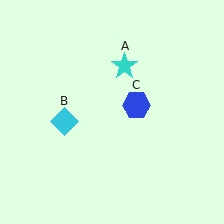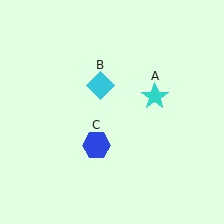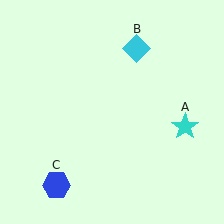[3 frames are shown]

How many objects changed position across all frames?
3 objects changed position: cyan star (object A), cyan diamond (object B), blue hexagon (object C).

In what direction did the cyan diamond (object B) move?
The cyan diamond (object B) moved up and to the right.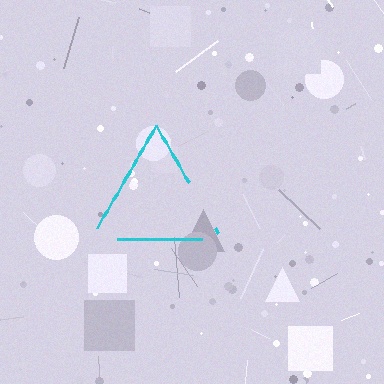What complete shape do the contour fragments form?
The contour fragments form a triangle.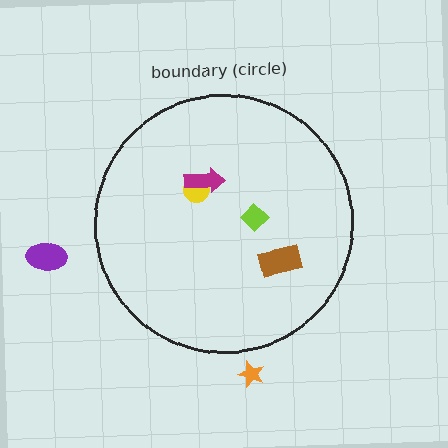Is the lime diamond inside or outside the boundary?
Inside.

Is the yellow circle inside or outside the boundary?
Inside.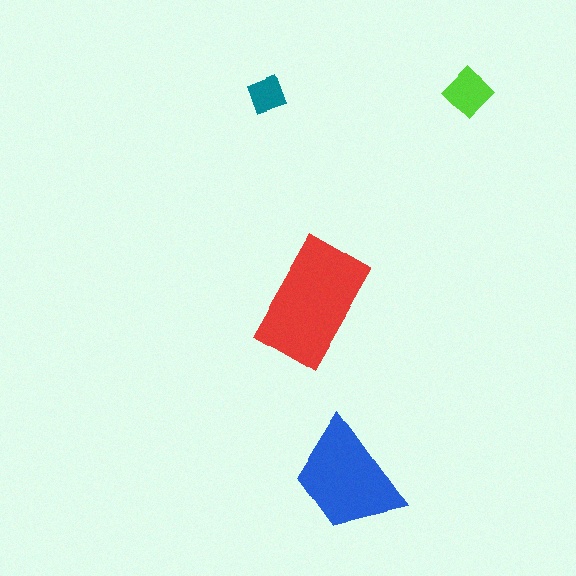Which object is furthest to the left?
The teal square is leftmost.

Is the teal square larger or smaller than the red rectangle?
Smaller.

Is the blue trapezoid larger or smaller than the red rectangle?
Smaller.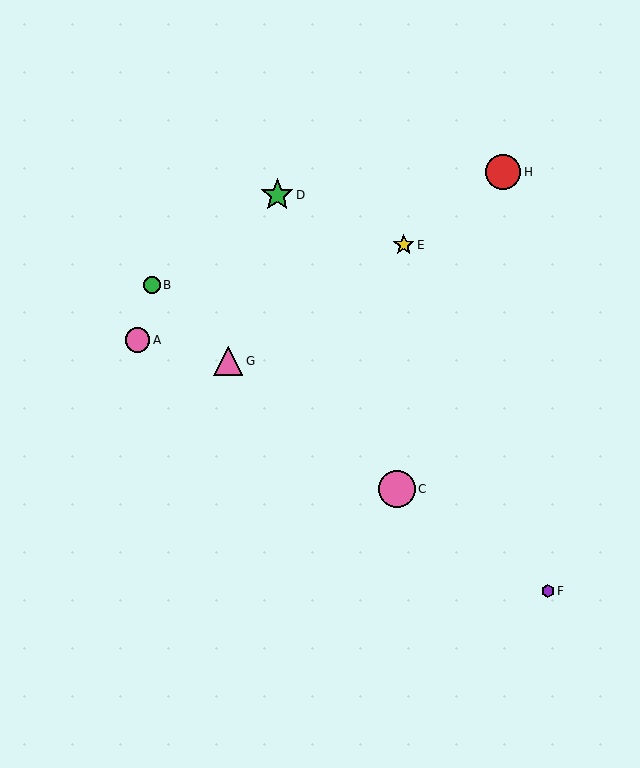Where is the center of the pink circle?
The center of the pink circle is at (397, 489).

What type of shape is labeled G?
Shape G is a pink triangle.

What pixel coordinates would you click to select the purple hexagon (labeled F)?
Click at (548, 591) to select the purple hexagon F.